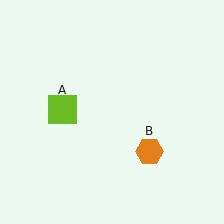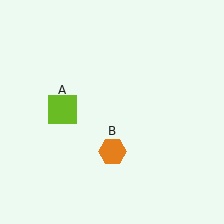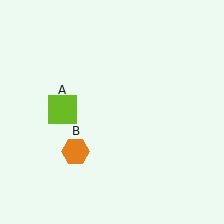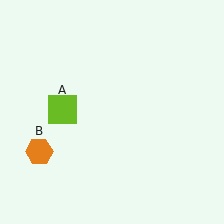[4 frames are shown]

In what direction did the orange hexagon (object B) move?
The orange hexagon (object B) moved left.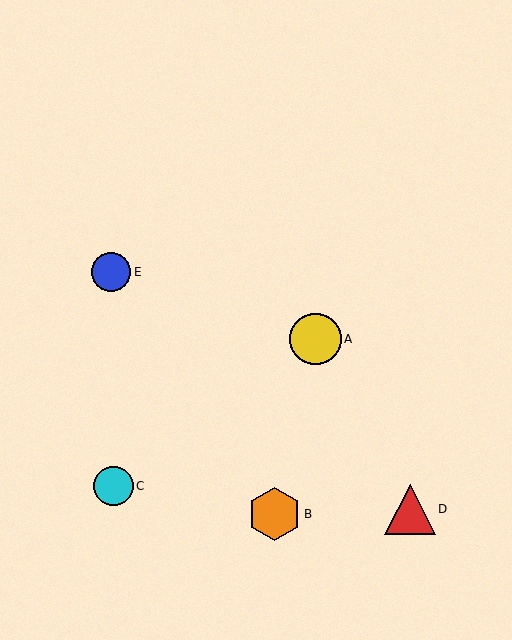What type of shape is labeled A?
Shape A is a yellow circle.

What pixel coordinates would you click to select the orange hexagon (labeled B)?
Click at (274, 514) to select the orange hexagon B.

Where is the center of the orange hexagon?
The center of the orange hexagon is at (274, 514).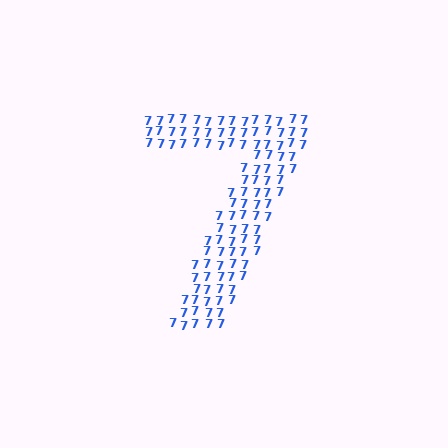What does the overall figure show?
The overall figure shows the digit 7.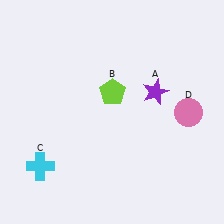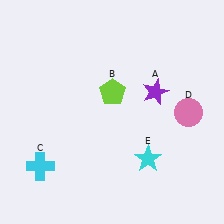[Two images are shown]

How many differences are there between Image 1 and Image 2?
There is 1 difference between the two images.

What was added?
A cyan star (E) was added in Image 2.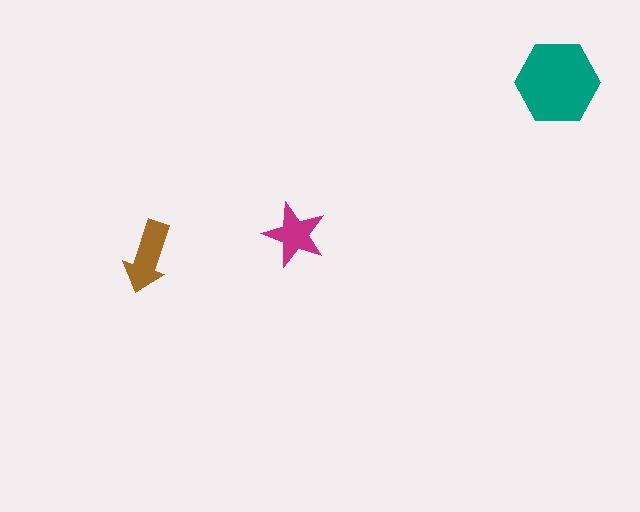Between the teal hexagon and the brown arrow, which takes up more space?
The teal hexagon.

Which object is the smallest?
The magenta star.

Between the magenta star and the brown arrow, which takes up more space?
The brown arrow.